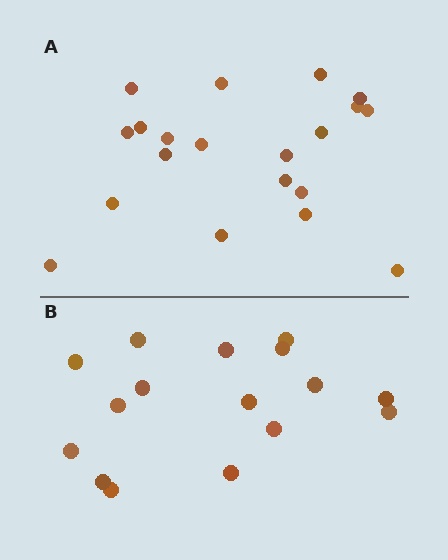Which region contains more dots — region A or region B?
Region A (the top region) has more dots.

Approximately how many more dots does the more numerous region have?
Region A has about 4 more dots than region B.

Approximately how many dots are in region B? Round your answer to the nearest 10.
About 20 dots. (The exact count is 16, which rounds to 20.)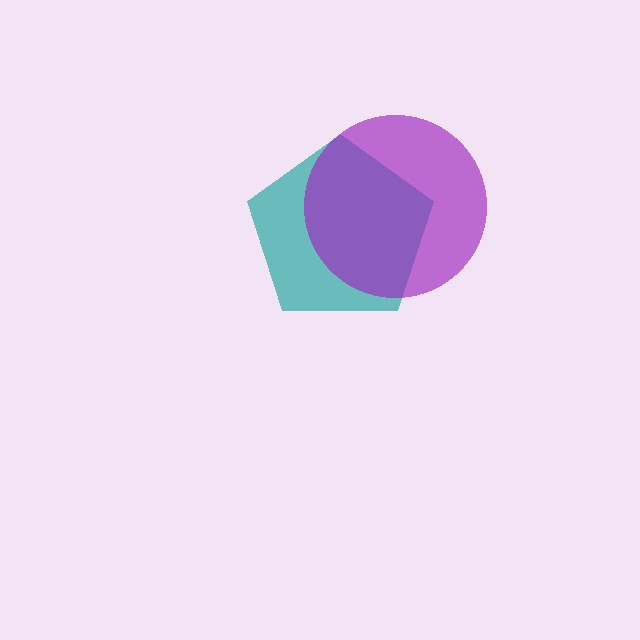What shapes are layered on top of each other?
The layered shapes are: a teal pentagon, a purple circle.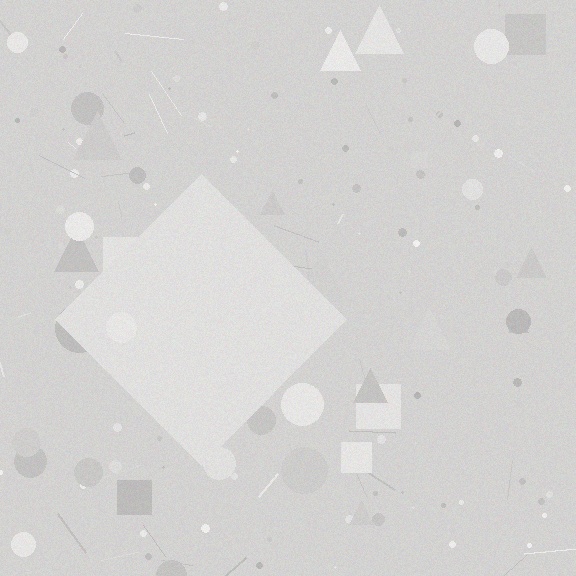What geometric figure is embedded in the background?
A diamond is embedded in the background.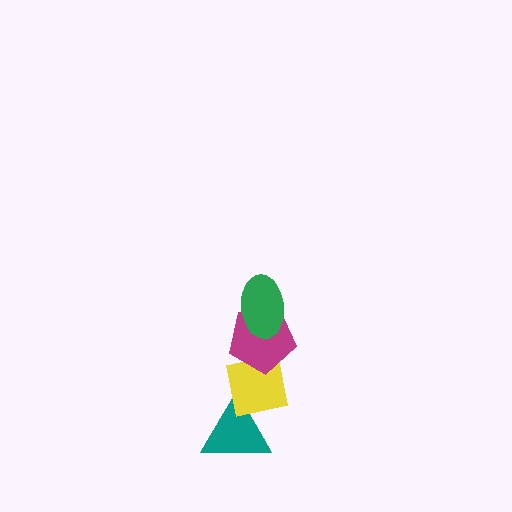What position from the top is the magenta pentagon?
The magenta pentagon is 2nd from the top.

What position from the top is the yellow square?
The yellow square is 3rd from the top.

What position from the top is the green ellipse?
The green ellipse is 1st from the top.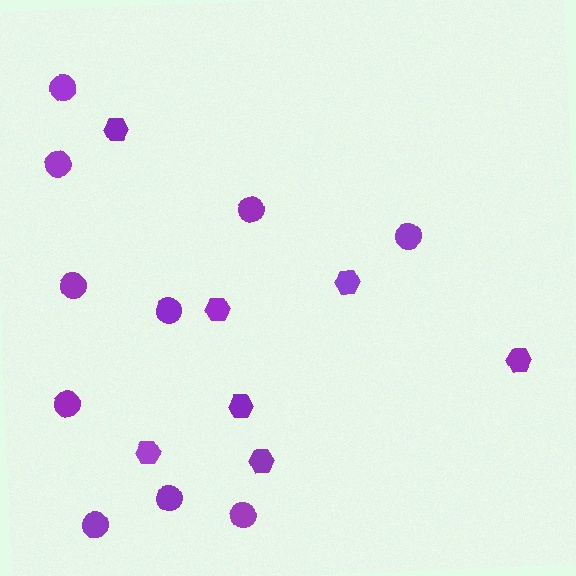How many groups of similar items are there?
There are 2 groups: one group of hexagons (7) and one group of circles (10).